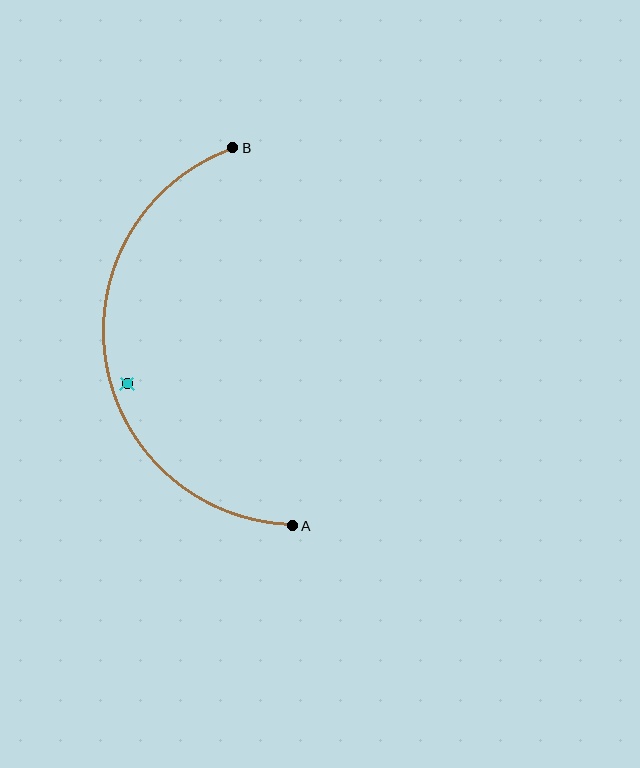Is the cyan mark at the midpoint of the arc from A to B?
No — the cyan mark does not lie on the arc at all. It sits slightly inside the curve.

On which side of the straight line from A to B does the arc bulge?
The arc bulges to the left of the straight line connecting A and B.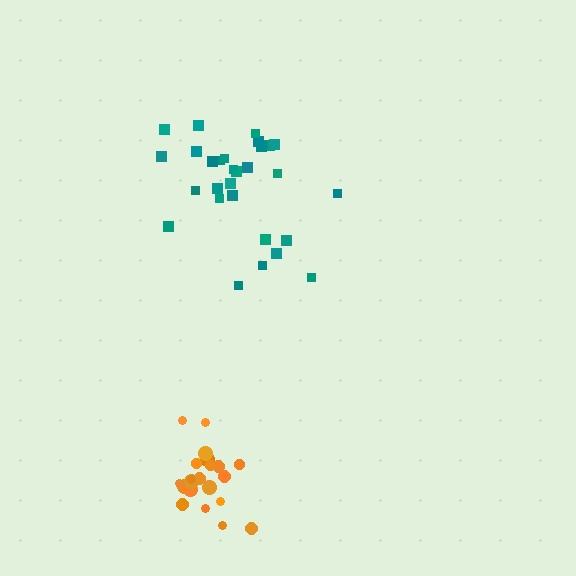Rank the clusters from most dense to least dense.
orange, teal.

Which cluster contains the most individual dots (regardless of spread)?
Teal (29).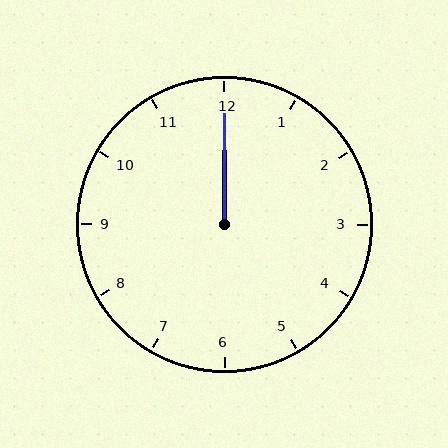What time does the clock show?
12:00.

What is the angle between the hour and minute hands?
Approximately 0 degrees.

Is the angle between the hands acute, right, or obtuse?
It is acute.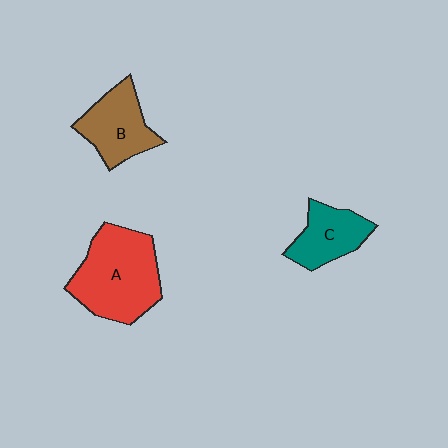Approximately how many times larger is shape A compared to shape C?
Approximately 1.8 times.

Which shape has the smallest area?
Shape C (teal).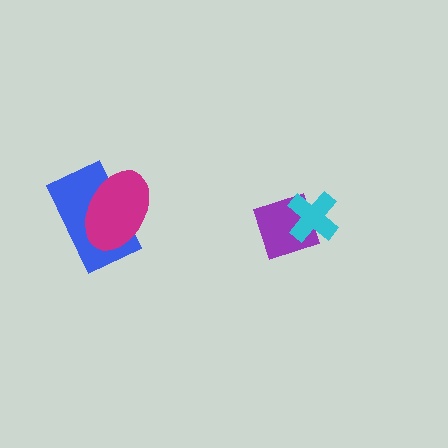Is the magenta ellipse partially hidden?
No, no other shape covers it.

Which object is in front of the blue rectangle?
The magenta ellipse is in front of the blue rectangle.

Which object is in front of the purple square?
The cyan cross is in front of the purple square.